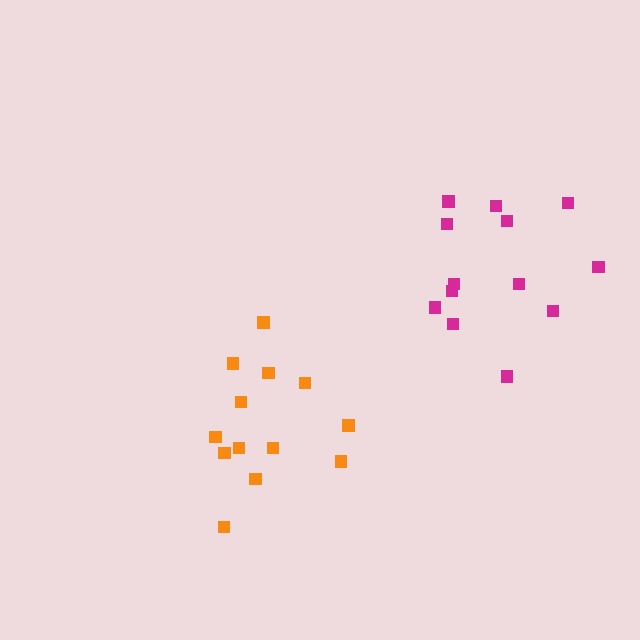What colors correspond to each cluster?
The clusters are colored: magenta, orange.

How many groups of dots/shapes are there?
There are 2 groups.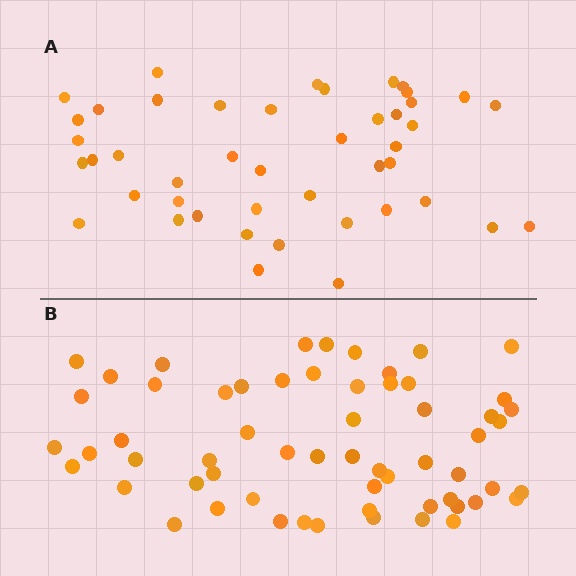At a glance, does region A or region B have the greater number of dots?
Region B (the bottom region) has more dots.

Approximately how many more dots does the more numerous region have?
Region B has approximately 15 more dots than region A.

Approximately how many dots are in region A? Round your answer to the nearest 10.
About 40 dots. (The exact count is 45, which rounds to 40.)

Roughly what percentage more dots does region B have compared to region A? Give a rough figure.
About 35% more.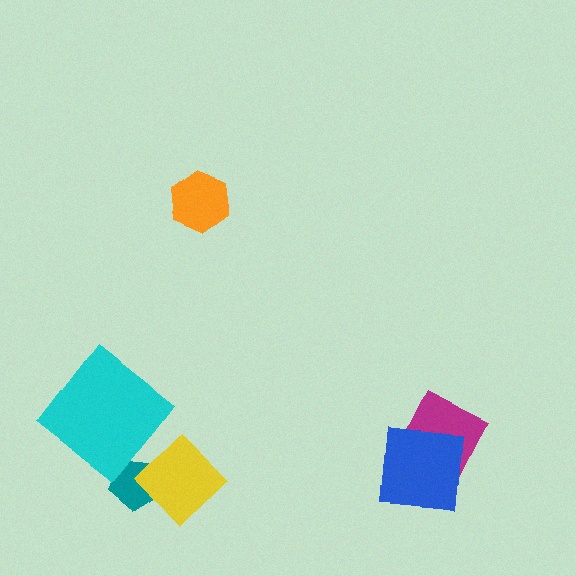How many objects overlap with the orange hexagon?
0 objects overlap with the orange hexagon.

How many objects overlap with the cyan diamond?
0 objects overlap with the cyan diamond.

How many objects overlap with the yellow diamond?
1 object overlaps with the yellow diamond.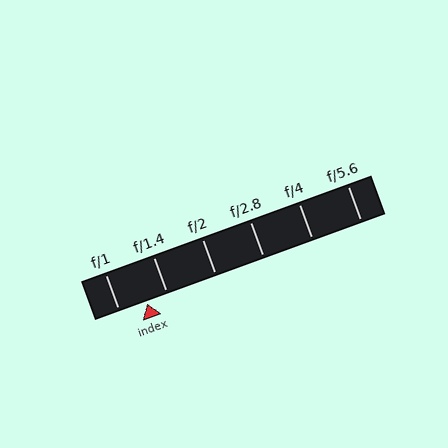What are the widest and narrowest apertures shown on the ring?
The widest aperture shown is f/1 and the narrowest is f/5.6.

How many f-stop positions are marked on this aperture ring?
There are 6 f-stop positions marked.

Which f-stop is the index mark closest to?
The index mark is closest to f/1.4.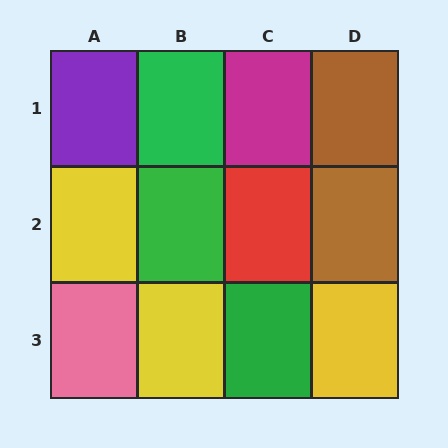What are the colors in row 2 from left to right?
Yellow, green, red, brown.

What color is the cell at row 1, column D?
Brown.